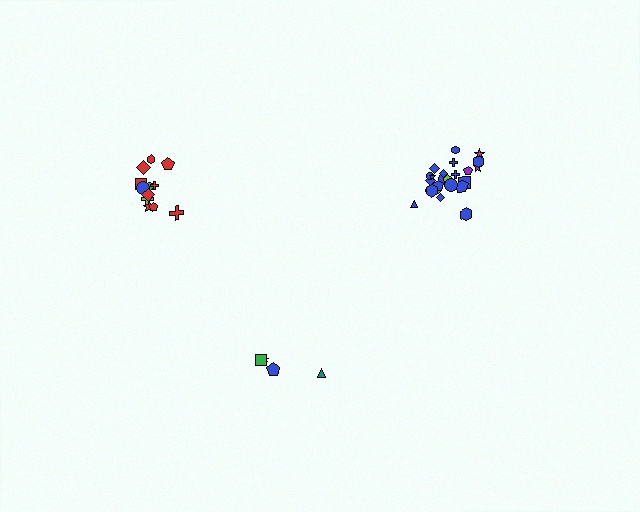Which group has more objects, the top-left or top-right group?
The top-right group.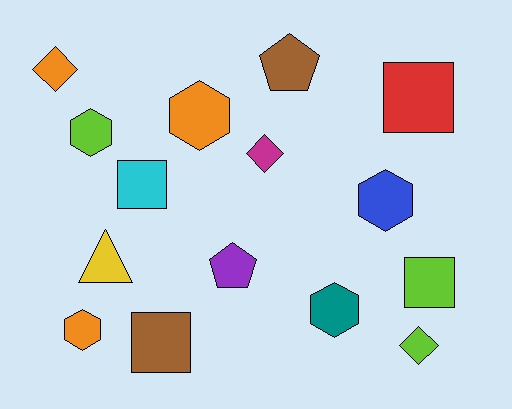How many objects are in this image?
There are 15 objects.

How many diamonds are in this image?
There are 3 diamonds.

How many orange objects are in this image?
There are 3 orange objects.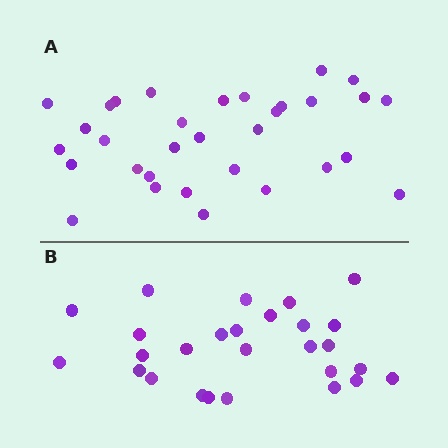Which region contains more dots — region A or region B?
Region A (the top region) has more dots.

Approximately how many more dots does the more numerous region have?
Region A has about 5 more dots than region B.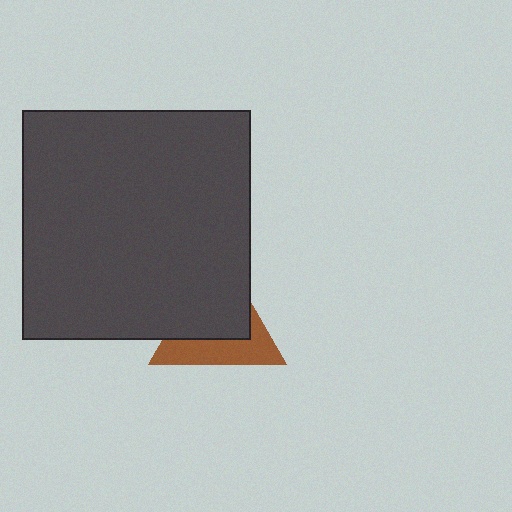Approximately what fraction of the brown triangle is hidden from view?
Roughly 57% of the brown triangle is hidden behind the dark gray square.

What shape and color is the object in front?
The object in front is a dark gray square.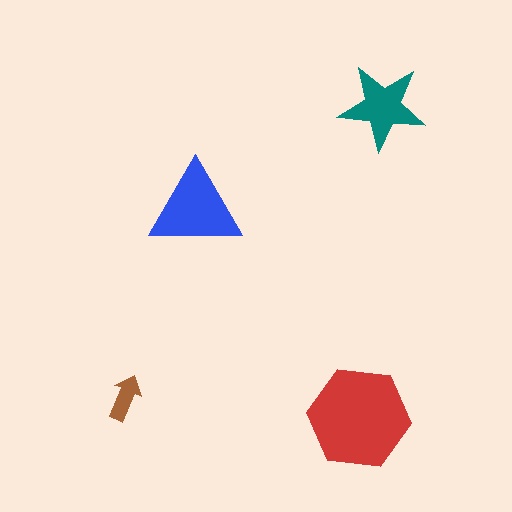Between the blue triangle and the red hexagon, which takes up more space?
The red hexagon.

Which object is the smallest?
The brown arrow.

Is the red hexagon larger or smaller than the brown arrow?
Larger.